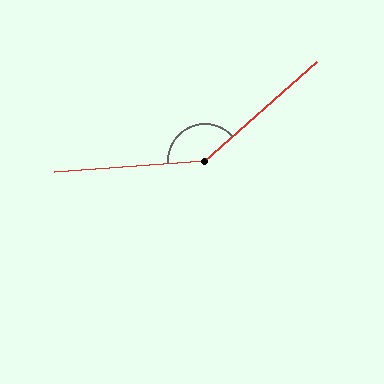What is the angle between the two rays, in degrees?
Approximately 142 degrees.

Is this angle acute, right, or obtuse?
It is obtuse.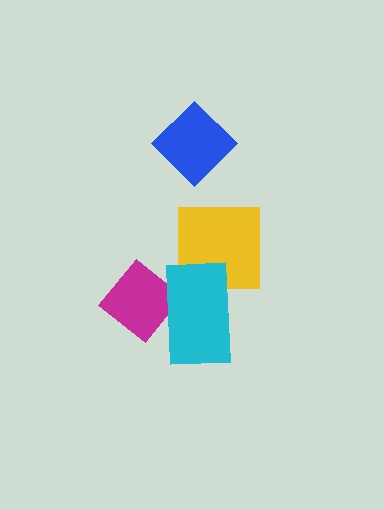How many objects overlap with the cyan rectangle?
2 objects overlap with the cyan rectangle.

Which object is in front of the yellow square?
The cyan rectangle is in front of the yellow square.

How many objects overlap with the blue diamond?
0 objects overlap with the blue diamond.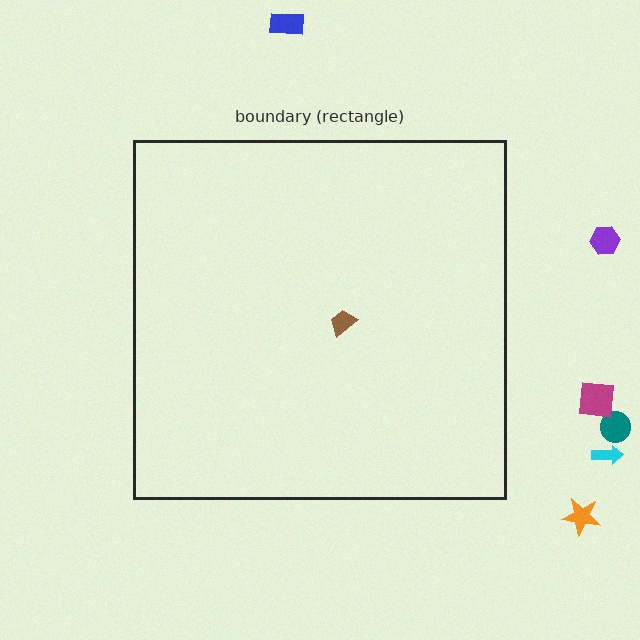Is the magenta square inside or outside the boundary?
Outside.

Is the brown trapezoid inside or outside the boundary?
Inside.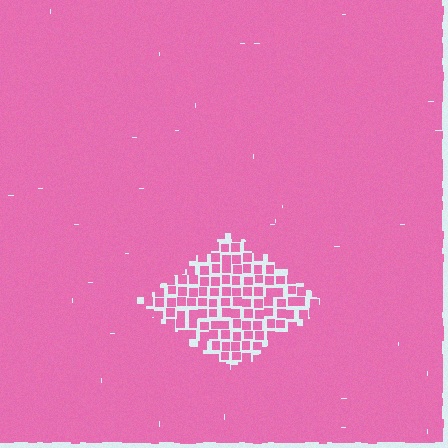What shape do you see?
I see a diamond.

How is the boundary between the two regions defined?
The boundary is defined by a change in element density (approximately 2.3x ratio). All elements are the same color, size, and shape.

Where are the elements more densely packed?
The elements are more densely packed outside the diamond boundary.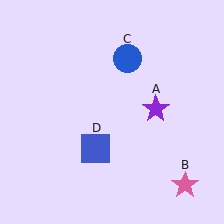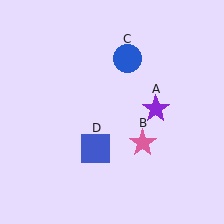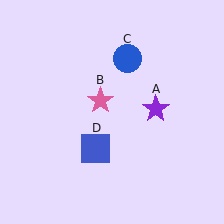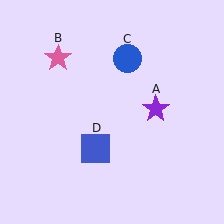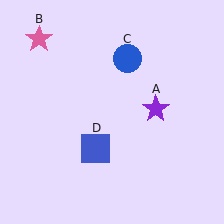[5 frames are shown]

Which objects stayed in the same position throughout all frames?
Purple star (object A) and blue circle (object C) and blue square (object D) remained stationary.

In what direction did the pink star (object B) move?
The pink star (object B) moved up and to the left.